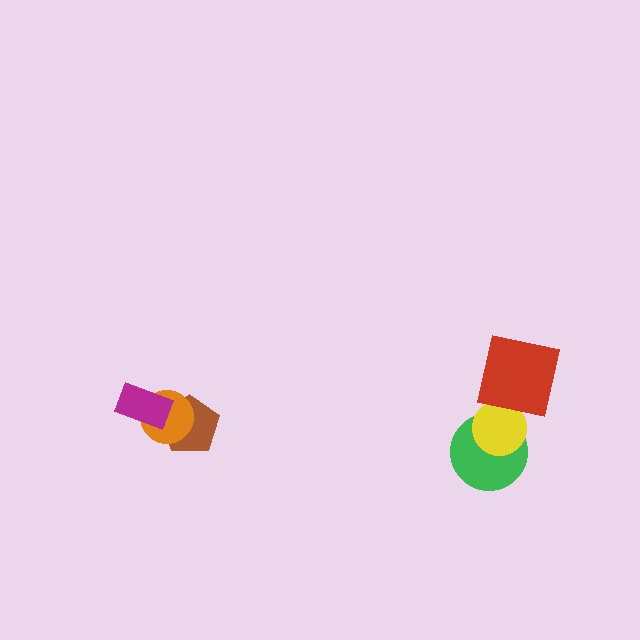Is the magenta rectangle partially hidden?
No, no other shape covers it.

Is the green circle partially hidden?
Yes, it is partially covered by another shape.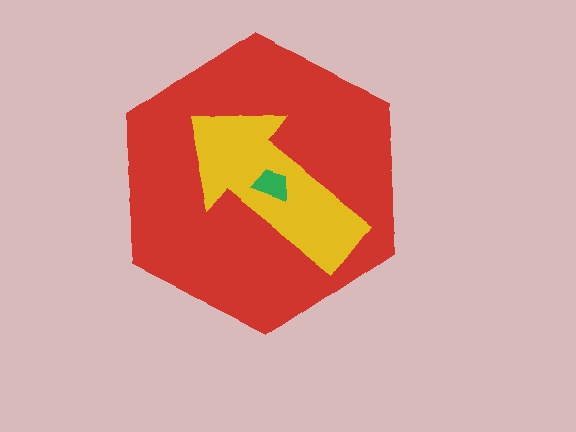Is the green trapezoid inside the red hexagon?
Yes.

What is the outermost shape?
The red hexagon.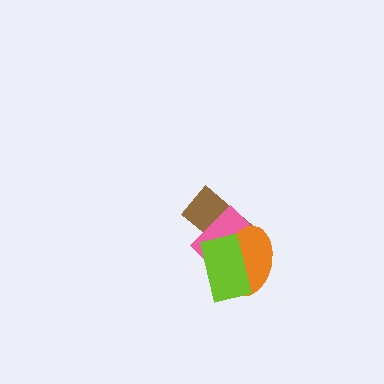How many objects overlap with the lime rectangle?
3 objects overlap with the lime rectangle.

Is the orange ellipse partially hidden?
Yes, it is partially covered by another shape.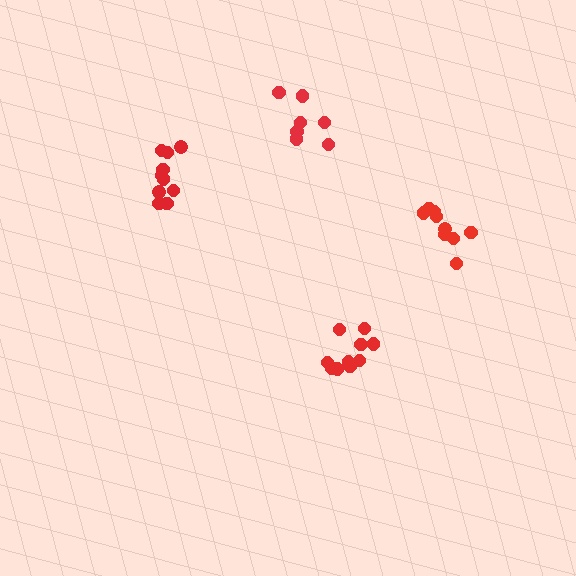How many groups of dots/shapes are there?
There are 4 groups.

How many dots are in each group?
Group 1: 10 dots, Group 2: 10 dots, Group 3: 9 dots, Group 4: 7 dots (36 total).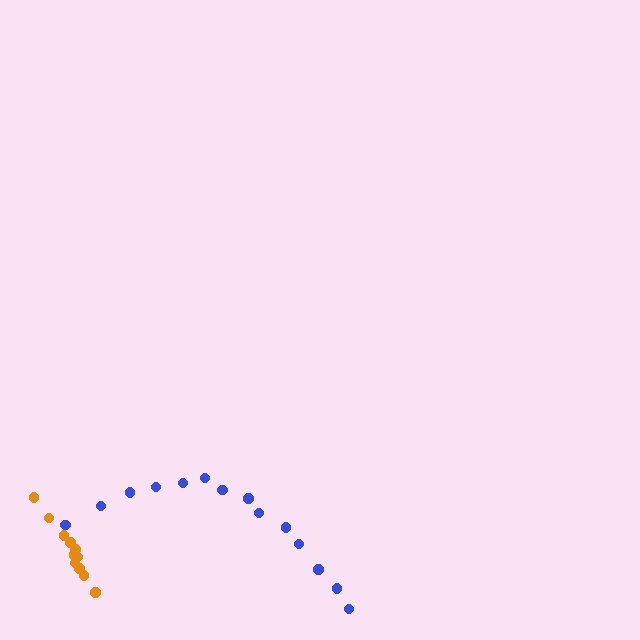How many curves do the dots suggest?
There are 2 distinct paths.